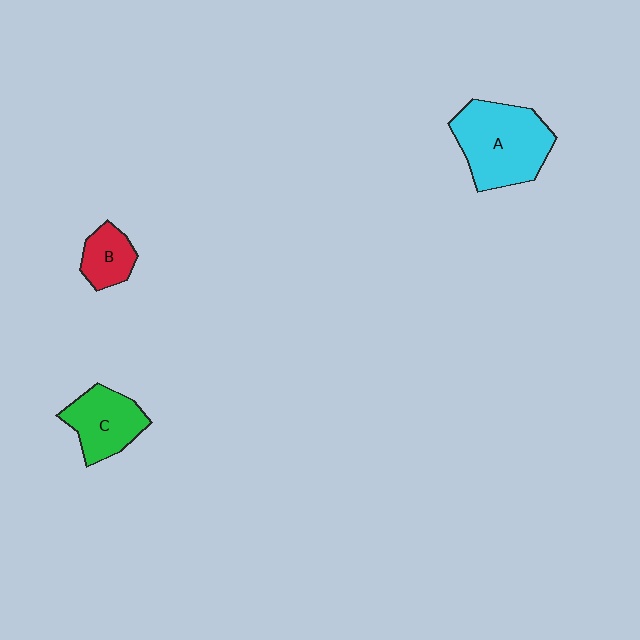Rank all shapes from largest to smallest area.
From largest to smallest: A (cyan), C (green), B (red).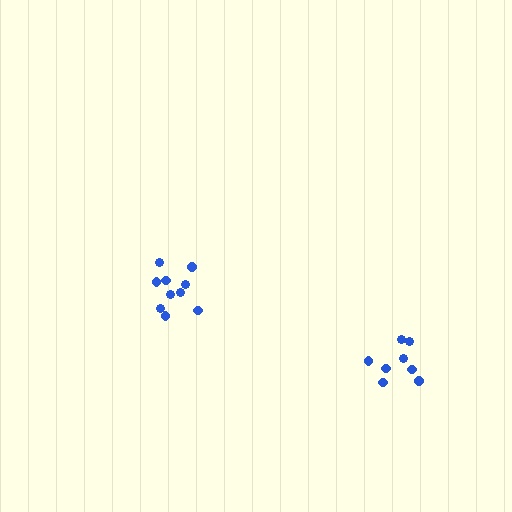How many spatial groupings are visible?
There are 2 spatial groupings.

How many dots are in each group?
Group 1: 8 dots, Group 2: 10 dots (18 total).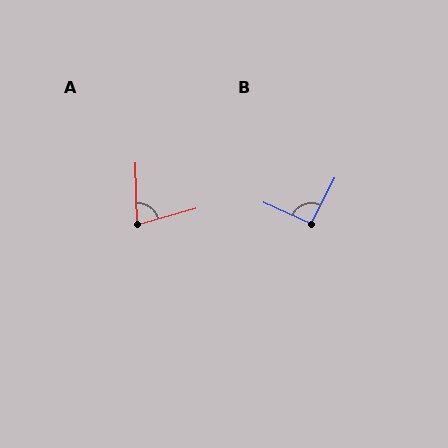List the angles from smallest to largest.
A (76°), B (92°).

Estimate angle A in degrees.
Approximately 76 degrees.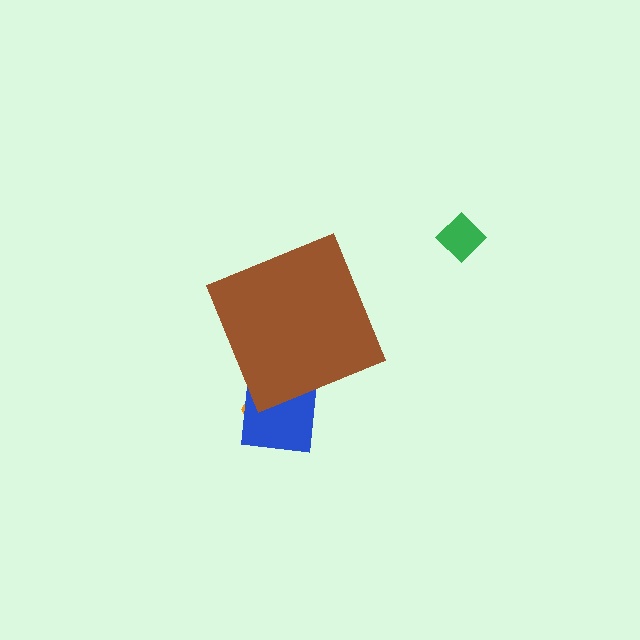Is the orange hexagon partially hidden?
Yes, the orange hexagon is partially hidden behind the brown diamond.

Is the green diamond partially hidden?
No, the green diamond is fully visible.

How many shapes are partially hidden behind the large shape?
2 shapes are partially hidden.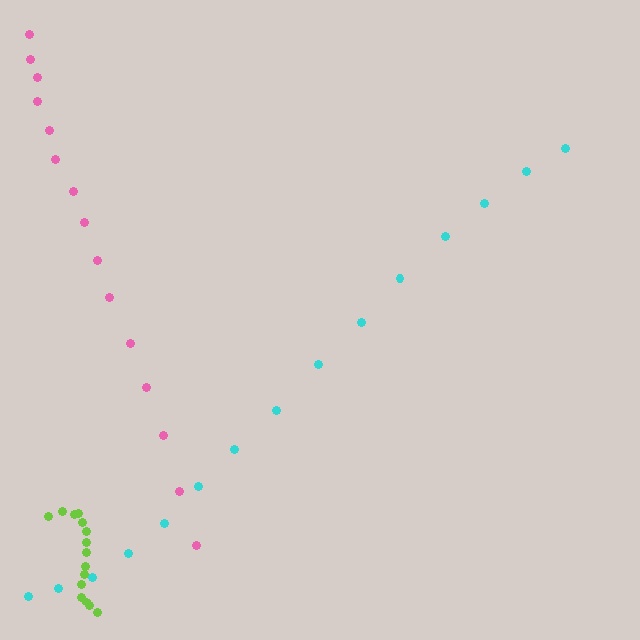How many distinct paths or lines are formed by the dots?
There are 3 distinct paths.